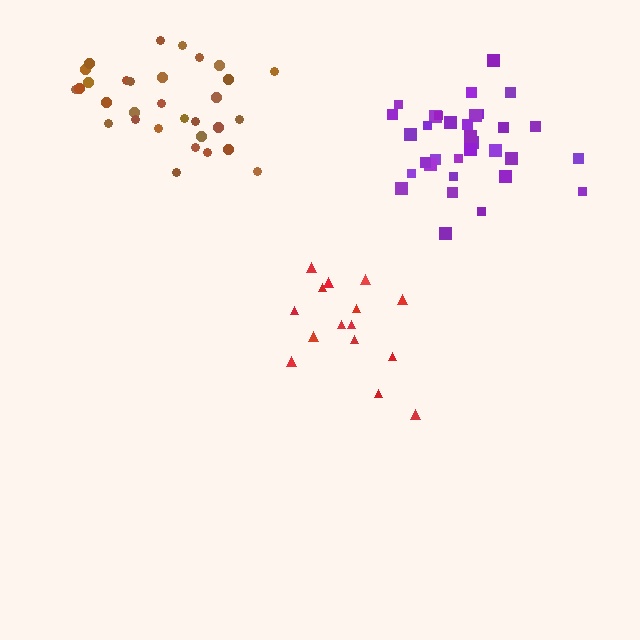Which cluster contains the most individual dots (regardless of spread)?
Purple (34).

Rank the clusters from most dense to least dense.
purple, brown, red.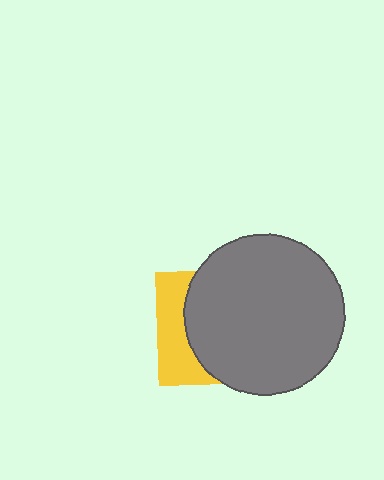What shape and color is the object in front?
The object in front is a gray circle.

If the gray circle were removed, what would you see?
You would see the complete yellow square.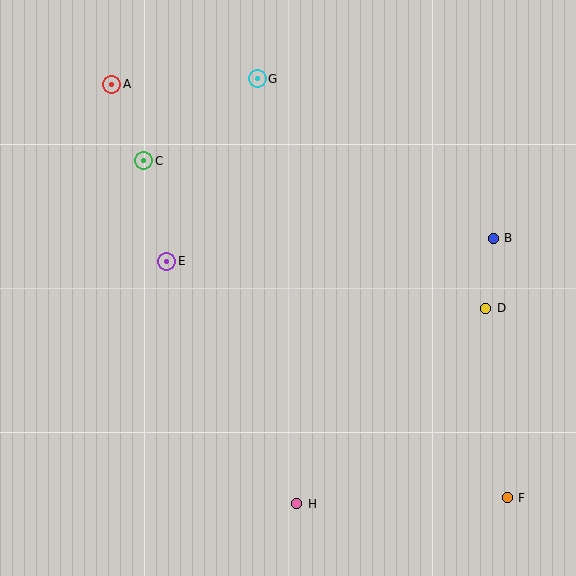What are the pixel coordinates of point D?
Point D is at (486, 308).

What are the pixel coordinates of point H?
Point H is at (297, 504).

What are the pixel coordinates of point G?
Point G is at (257, 79).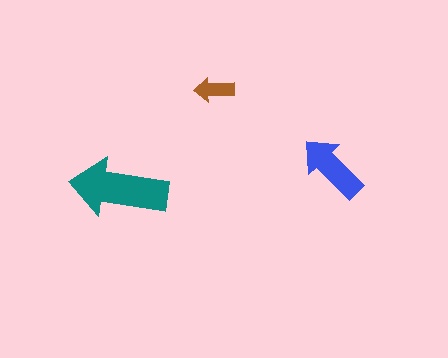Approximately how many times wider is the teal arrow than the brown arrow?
About 2.5 times wider.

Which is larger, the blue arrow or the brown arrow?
The blue one.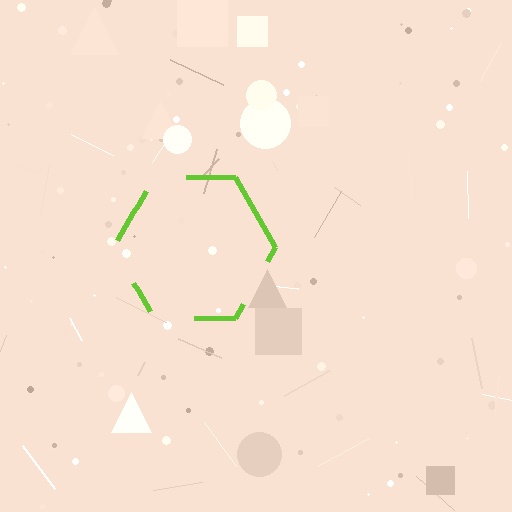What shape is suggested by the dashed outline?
The dashed outline suggests a hexagon.